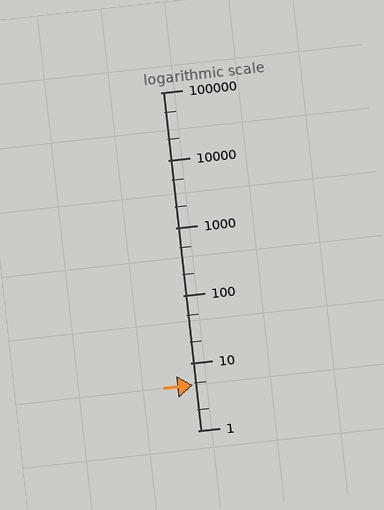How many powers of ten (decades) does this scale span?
The scale spans 5 decades, from 1 to 100000.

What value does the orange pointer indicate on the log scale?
The pointer indicates approximately 4.7.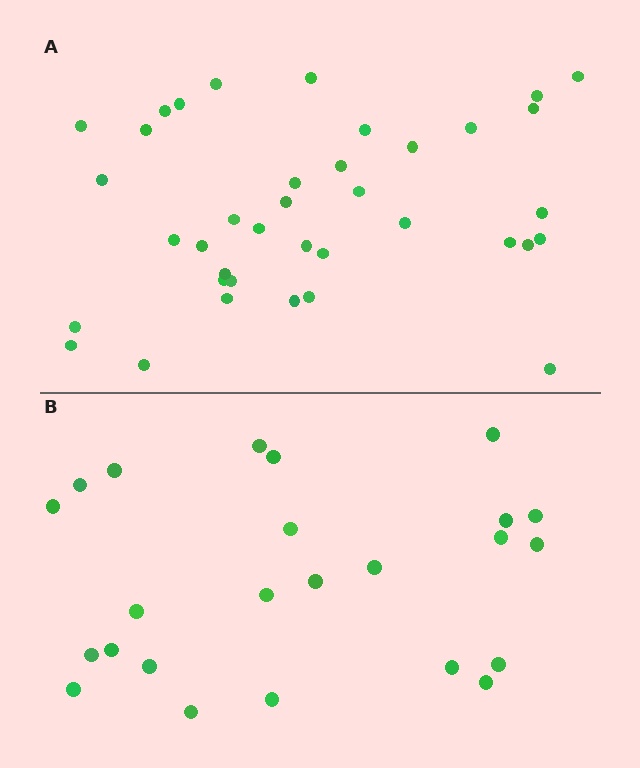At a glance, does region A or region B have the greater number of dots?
Region A (the top region) has more dots.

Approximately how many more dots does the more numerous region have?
Region A has approximately 15 more dots than region B.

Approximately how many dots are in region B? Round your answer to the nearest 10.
About 20 dots. (The exact count is 24, which rounds to 20.)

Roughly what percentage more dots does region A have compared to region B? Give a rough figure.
About 60% more.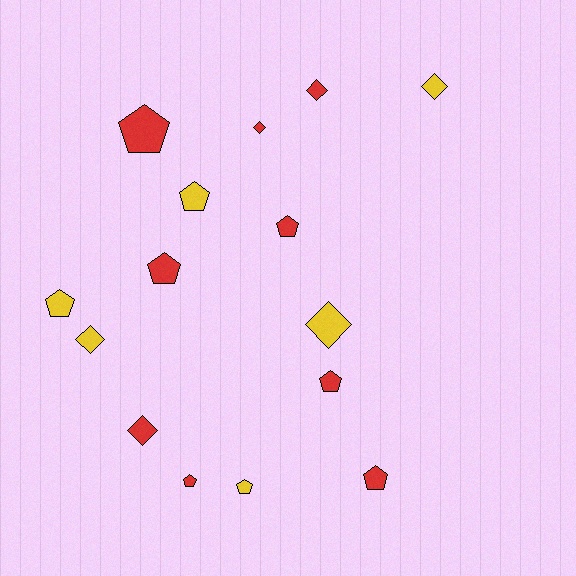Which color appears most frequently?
Red, with 9 objects.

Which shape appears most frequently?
Pentagon, with 9 objects.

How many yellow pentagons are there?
There are 3 yellow pentagons.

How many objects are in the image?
There are 15 objects.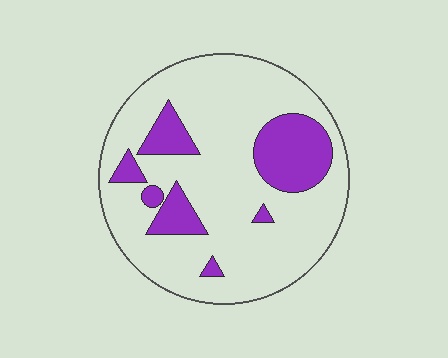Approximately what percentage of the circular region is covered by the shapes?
Approximately 20%.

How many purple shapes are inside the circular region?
7.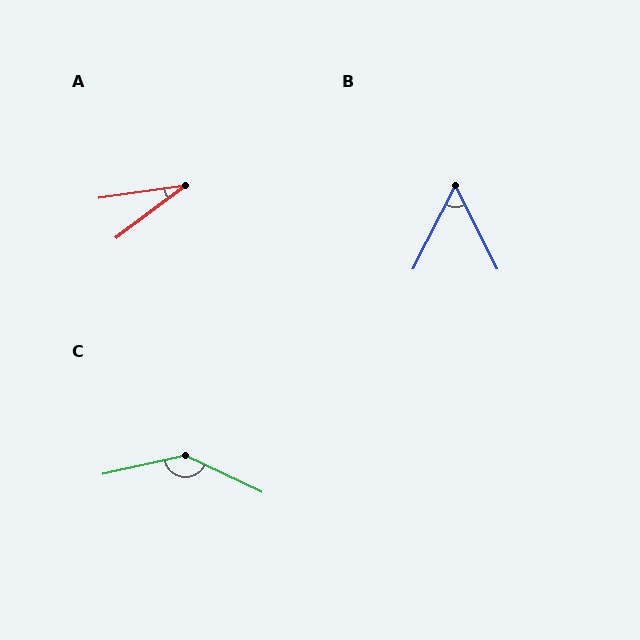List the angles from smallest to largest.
A (28°), B (54°), C (142°).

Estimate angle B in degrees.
Approximately 54 degrees.